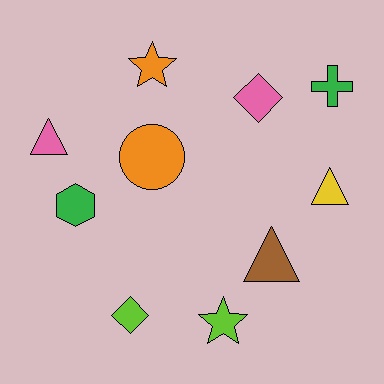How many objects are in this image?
There are 10 objects.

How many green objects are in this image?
There are 2 green objects.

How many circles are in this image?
There is 1 circle.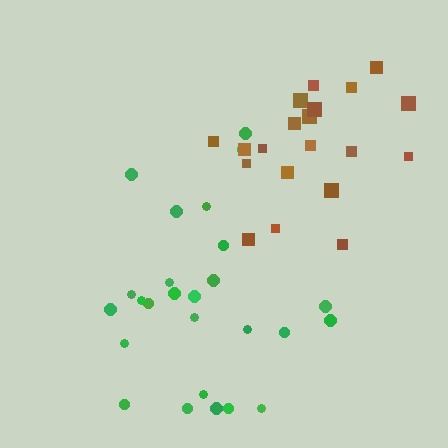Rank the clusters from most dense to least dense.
brown, green.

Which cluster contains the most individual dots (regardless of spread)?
Green (26).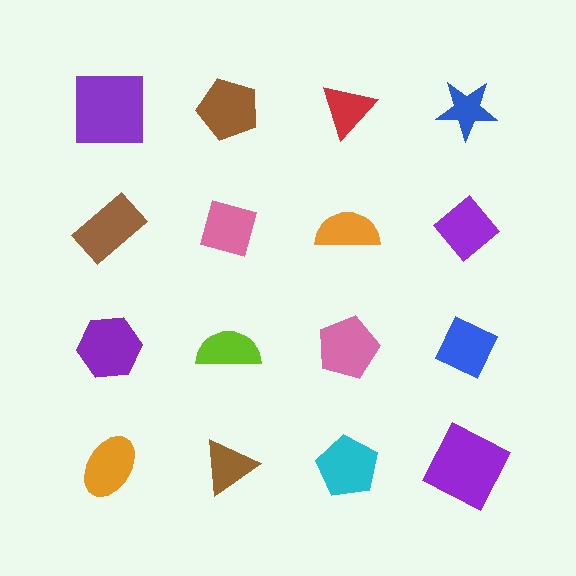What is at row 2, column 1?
A brown rectangle.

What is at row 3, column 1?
A purple hexagon.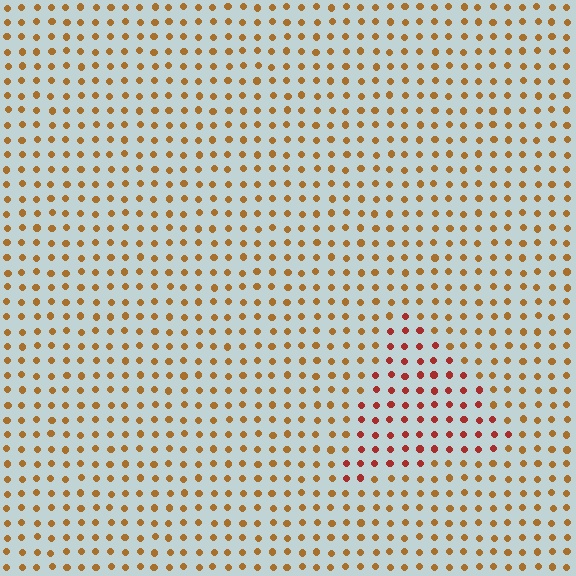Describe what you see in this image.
The image is filled with small brown elements in a uniform arrangement. A triangle-shaped region is visible where the elements are tinted to a slightly different hue, forming a subtle color boundary.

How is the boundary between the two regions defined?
The boundary is defined purely by a slight shift in hue (about 33 degrees). Spacing, size, and orientation are identical on both sides.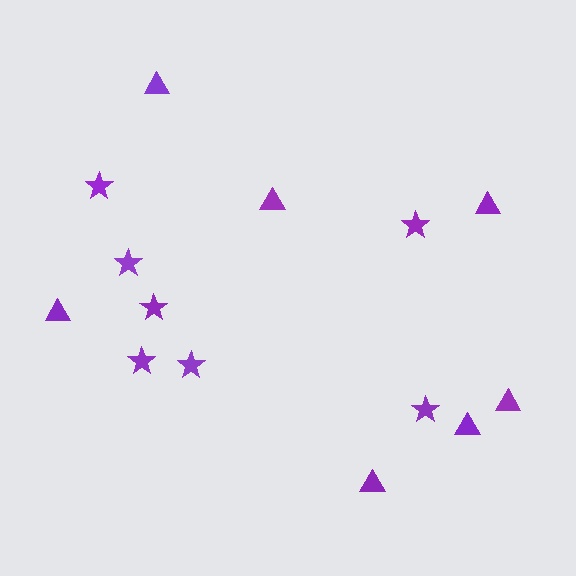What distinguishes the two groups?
There are 2 groups: one group of triangles (7) and one group of stars (7).